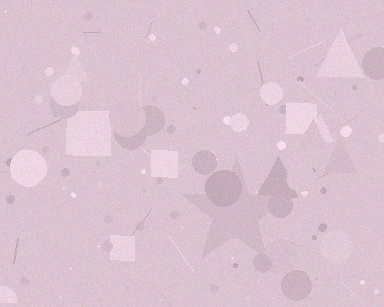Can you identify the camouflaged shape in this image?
The camouflaged shape is a star.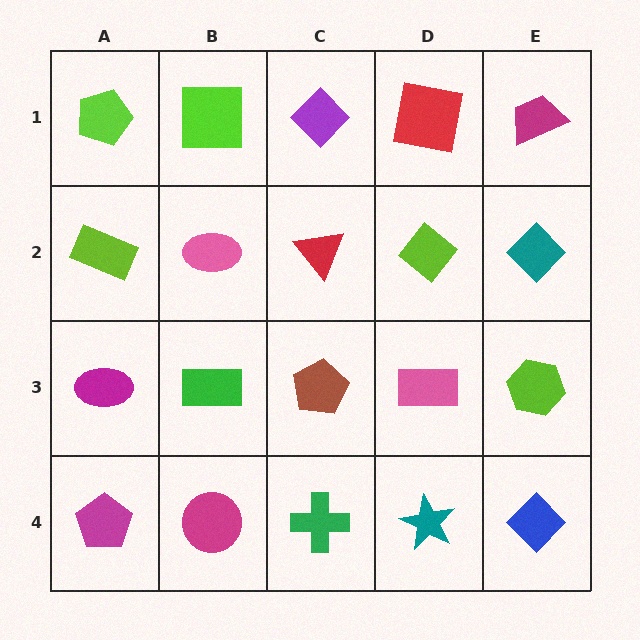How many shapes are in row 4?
5 shapes.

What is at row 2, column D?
A lime diamond.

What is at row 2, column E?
A teal diamond.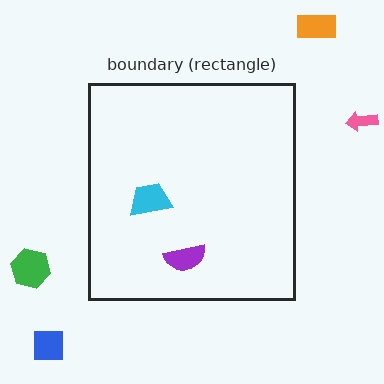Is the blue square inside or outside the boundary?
Outside.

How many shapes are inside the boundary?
2 inside, 4 outside.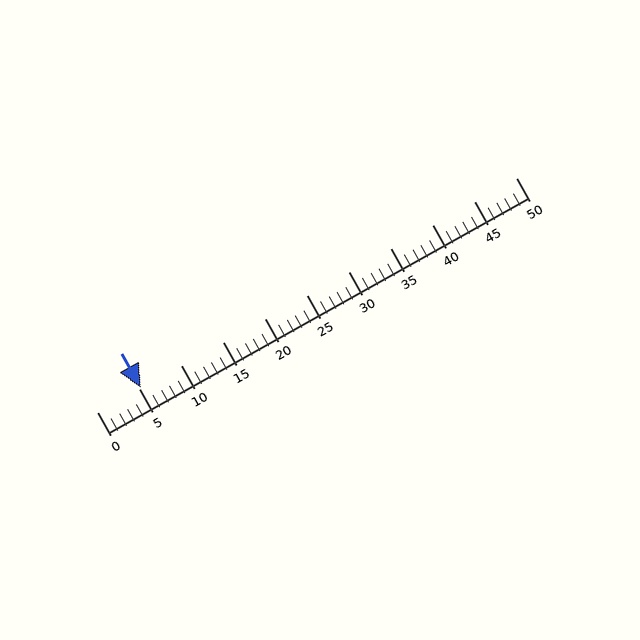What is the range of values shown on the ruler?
The ruler shows values from 0 to 50.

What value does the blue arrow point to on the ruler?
The blue arrow points to approximately 5.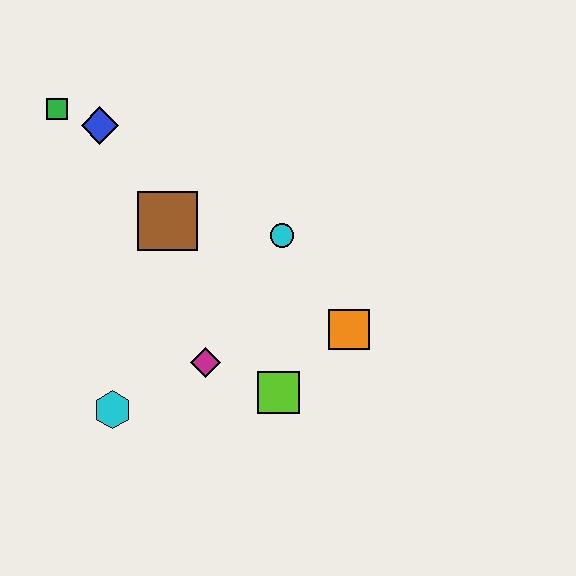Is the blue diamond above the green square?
No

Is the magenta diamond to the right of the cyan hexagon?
Yes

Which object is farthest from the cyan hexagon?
The green square is farthest from the cyan hexagon.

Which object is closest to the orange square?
The lime square is closest to the orange square.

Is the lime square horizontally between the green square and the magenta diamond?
No